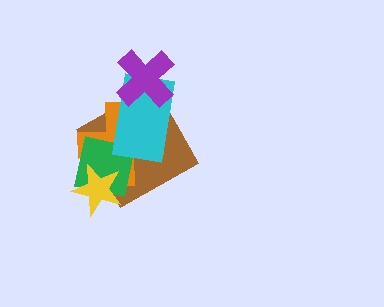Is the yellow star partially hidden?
No, no other shape covers it.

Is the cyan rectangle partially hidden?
Yes, it is partially covered by another shape.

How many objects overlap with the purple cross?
1 object overlaps with the purple cross.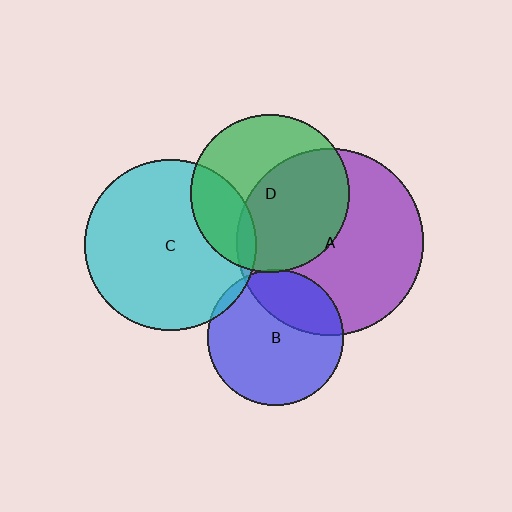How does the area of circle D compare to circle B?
Approximately 1.4 times.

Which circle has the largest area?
Circle A (purple).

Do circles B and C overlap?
Yes.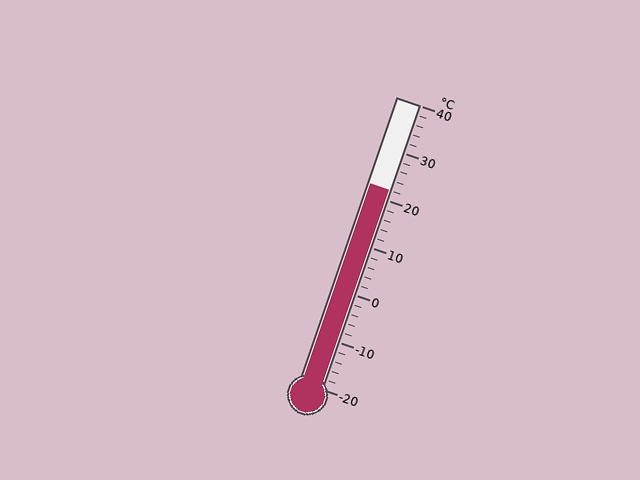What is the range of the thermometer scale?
The thermometer scale ranges from -20°C to 40°C.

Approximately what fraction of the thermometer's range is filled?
The thermometer is filled to approximately 70% of its range.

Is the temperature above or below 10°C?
The temperature is above 10°C.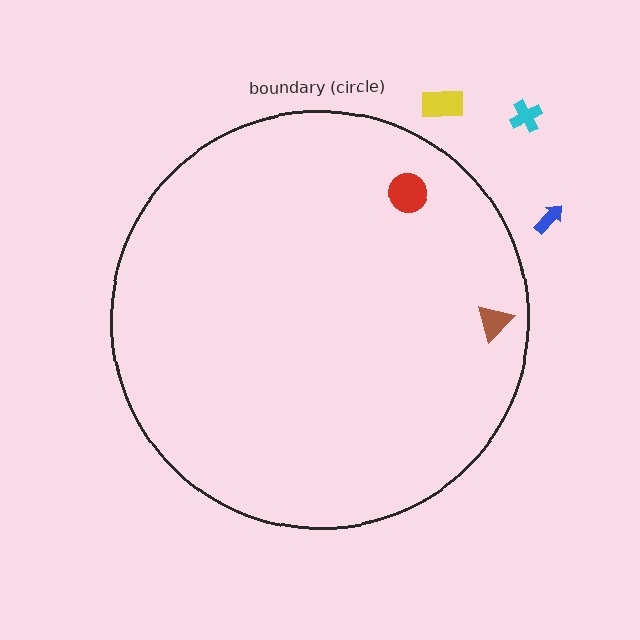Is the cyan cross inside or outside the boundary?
Outside.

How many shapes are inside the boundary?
2 inside, 3 outside.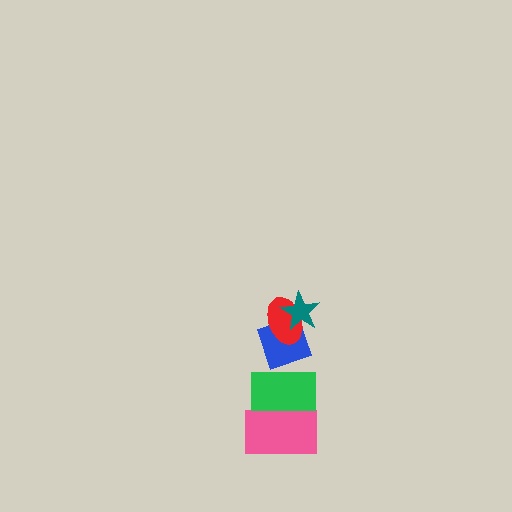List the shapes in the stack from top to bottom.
From top to bottom: the teal star, the red ellipse, the blue diamond, the green rectangle, the pink rectangle.